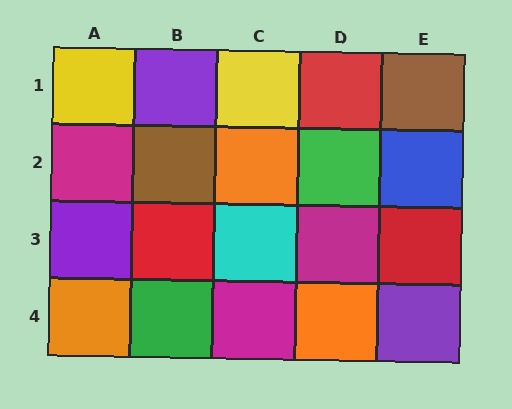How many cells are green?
2 cells are green.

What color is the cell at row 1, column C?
Yellow.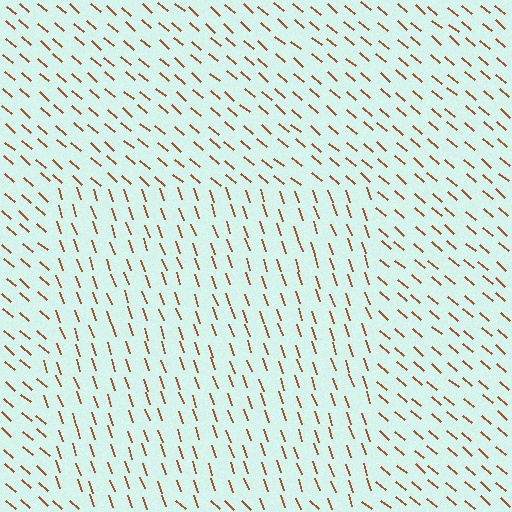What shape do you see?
I see a rectangle.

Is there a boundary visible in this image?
Yes, there is a texture boundary formed by a change in line orientation.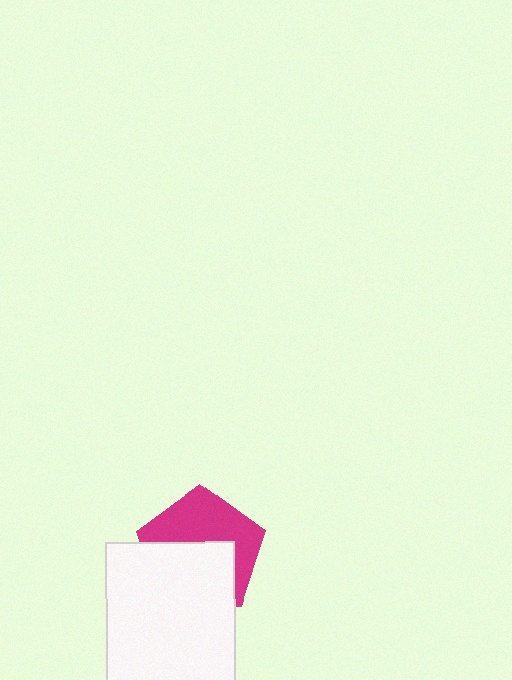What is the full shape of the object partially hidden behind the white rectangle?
The partially hidden object is a magenta pentagon.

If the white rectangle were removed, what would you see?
You would see the complete magenta pentagon.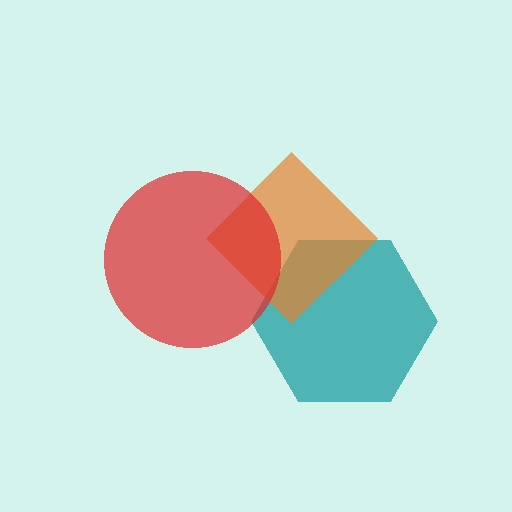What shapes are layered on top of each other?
The layered shapes are: a teal hexagon, an orange diamond, a red circle.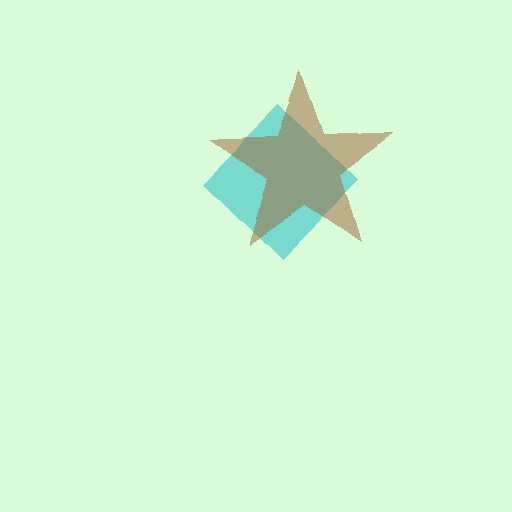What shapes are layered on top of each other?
The layered shapes are: a cyan diamond, a brown star.